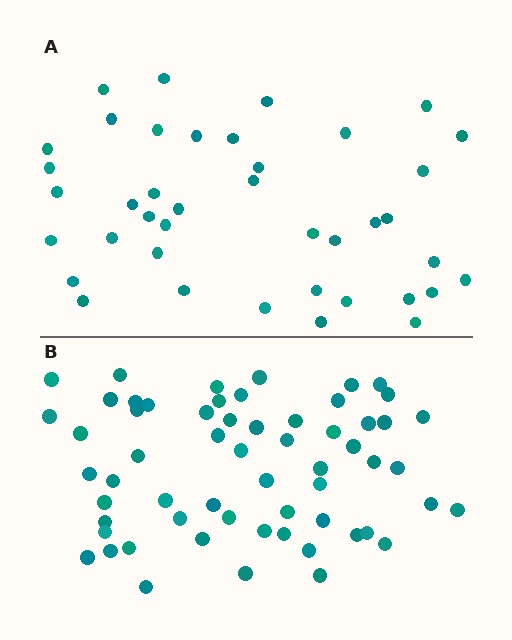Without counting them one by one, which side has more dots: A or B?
Region B (the bottom region) has more dots.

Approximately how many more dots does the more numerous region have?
Region B has approximately 20 more dots than region A.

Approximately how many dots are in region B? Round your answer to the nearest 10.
About 60 dots.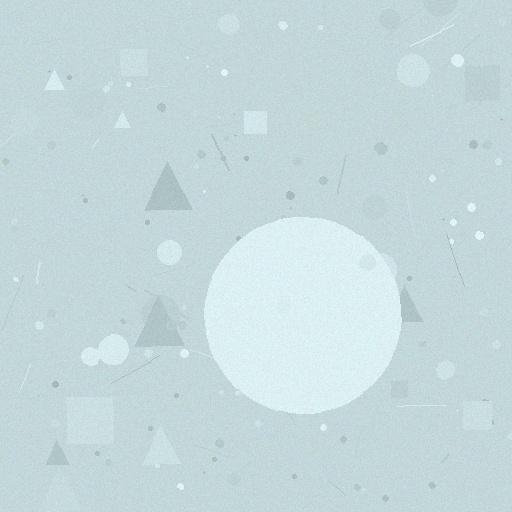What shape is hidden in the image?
A circle is hidden in the image.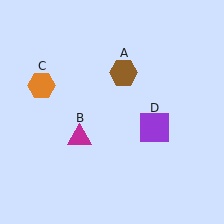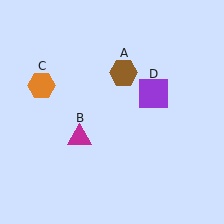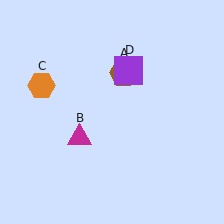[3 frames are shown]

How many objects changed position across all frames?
1 object changed position: purple square (object D).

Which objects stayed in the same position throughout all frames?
Brown hexagon (object A) and magenta triangle (object B) and orange hexagon (object C) remained stationary.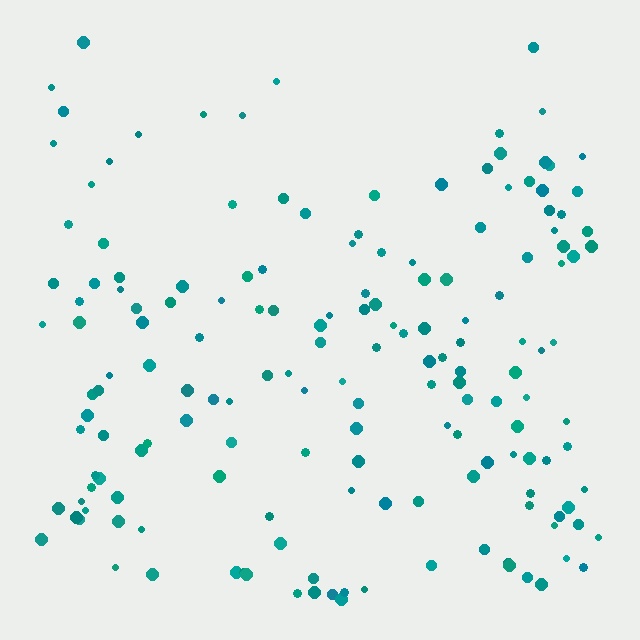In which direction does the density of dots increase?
From top to bottom, with the bottom side densest.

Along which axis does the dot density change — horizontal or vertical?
Vertical.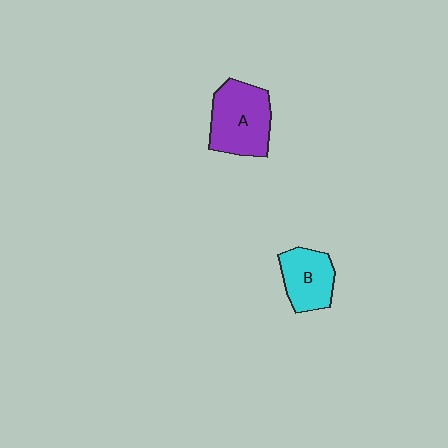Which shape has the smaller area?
Shape B (cyan).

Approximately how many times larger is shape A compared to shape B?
Approximately 1.4 times.